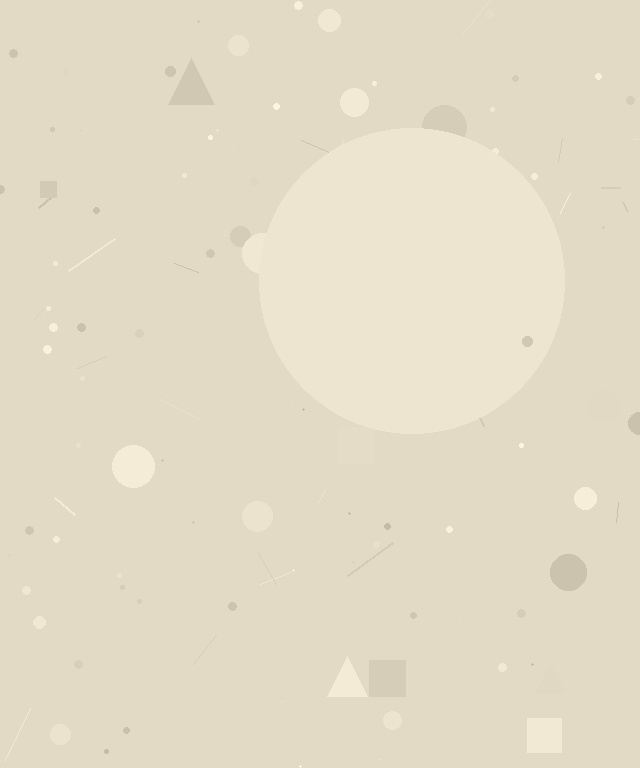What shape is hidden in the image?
A circle is hidden in the image.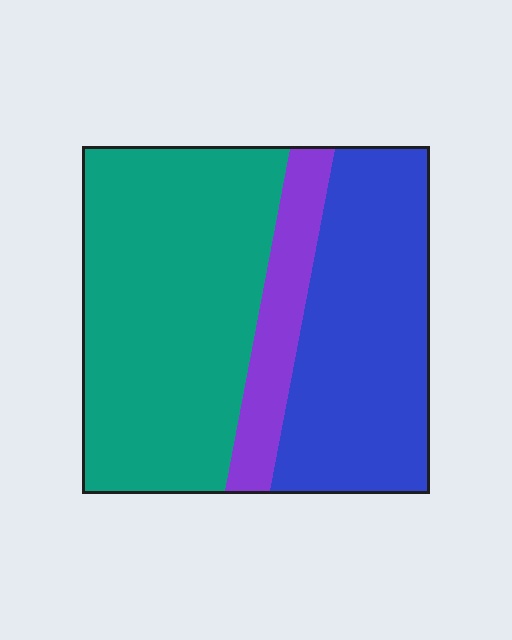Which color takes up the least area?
Purple, at roughly 15%.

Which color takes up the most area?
Teal, at roughly 50%.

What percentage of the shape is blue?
Blue takes up between a third and a half of the shape.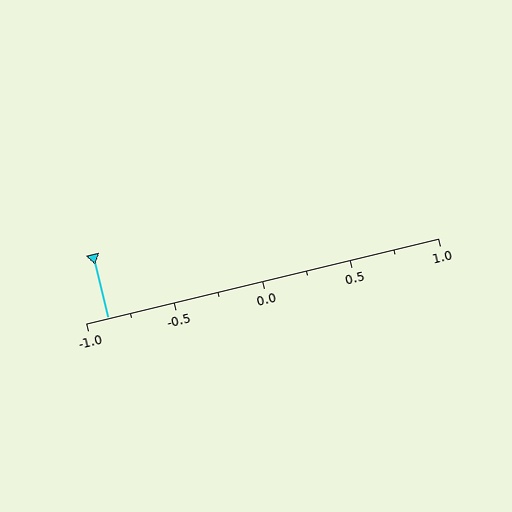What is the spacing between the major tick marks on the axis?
The major ticks are spaced 0.5 apart.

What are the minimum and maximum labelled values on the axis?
The axis runs from -1.0 to 1.0.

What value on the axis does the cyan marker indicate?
The marker indicates approximately -0.88.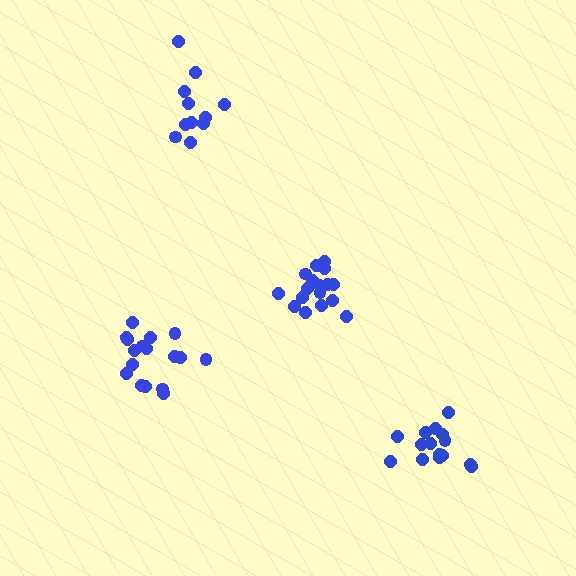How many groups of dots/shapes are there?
There are 4 groups.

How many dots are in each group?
Group 1: 17 dots, Group 2: 17 dots, Group 3: 15 dots, Group 4: 11 dots (60 total).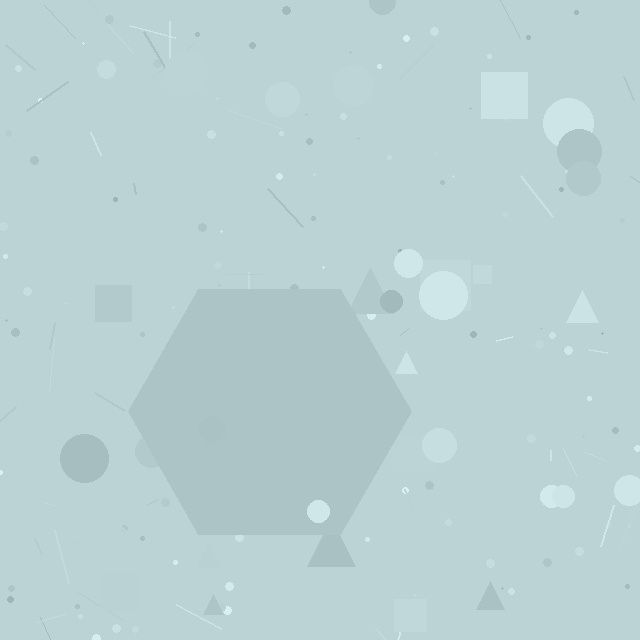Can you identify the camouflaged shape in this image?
The camouflaged shape is a hexagon.